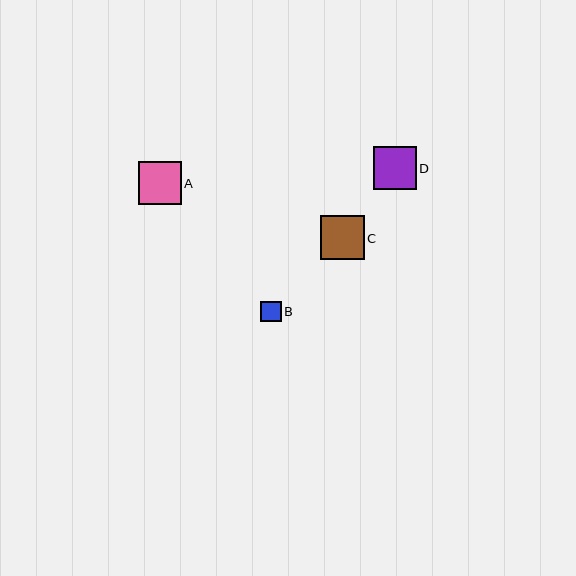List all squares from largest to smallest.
From largest to smallest: C, D, A, B.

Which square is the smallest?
Square B is the smallest with a size of approximately 21 pixels.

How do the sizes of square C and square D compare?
Square C and square D are approximately the same size.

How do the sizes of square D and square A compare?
Square D and square A are approximately the same size.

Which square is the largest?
Square C is the largest with a size of approximately 44 pixels.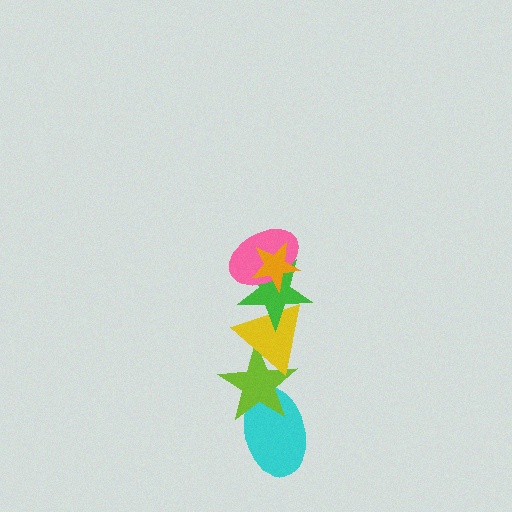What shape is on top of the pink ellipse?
The orange star is on top of the pink ellipse.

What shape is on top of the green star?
The pink ellipse is on top of the green star.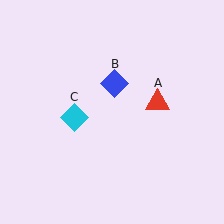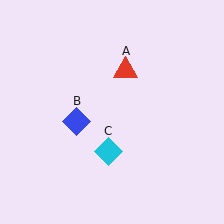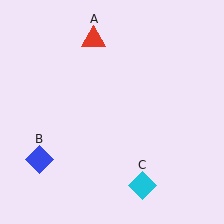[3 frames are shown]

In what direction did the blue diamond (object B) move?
The blue diamond (object B) moved down and to the left.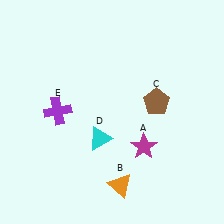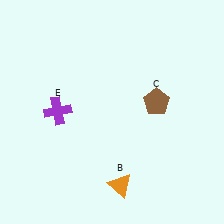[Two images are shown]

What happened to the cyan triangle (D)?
The cyan triangle (D) was removed in Image 2. It was in the bottom-left area of Image 1.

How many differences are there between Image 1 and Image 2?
There are 2 differences between the two images.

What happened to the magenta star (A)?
The magenta star (A) was removed in Image 2. It was in the bottom-right area of Image 1.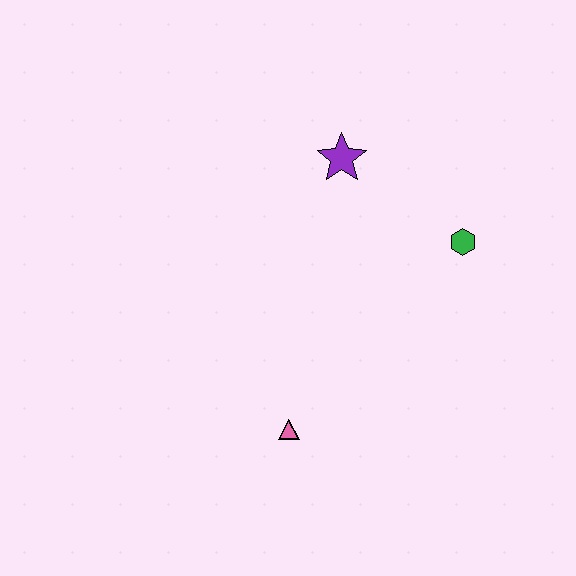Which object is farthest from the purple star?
The pink triangle is farthest from the purple star.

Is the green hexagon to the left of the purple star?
No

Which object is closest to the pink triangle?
The green hexagon is closest to the pink triangle.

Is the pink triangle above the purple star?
No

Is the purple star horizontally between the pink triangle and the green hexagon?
Yes